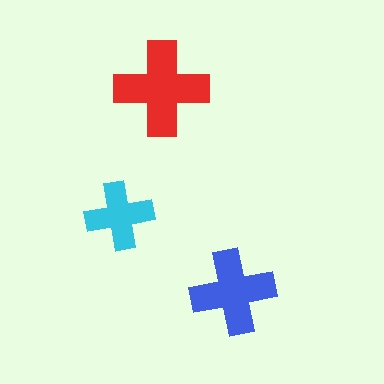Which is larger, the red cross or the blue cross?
The red one.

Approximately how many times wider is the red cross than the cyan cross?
About 1.5 times wider.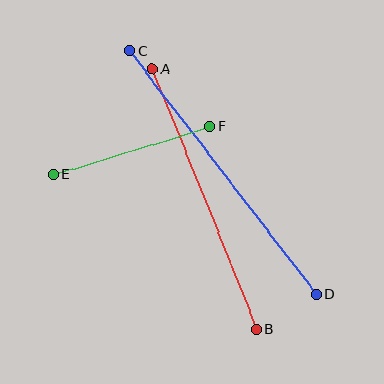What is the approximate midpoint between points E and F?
The midpoint is at approximately (132, 151) pixels.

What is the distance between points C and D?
The distance is approximately 306 pixels.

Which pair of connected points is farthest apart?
Points C and D are farthest apart.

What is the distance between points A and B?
The distance is approximately 281 pixels.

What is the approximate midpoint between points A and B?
The midpoint is at approximately (204, 199) pixels.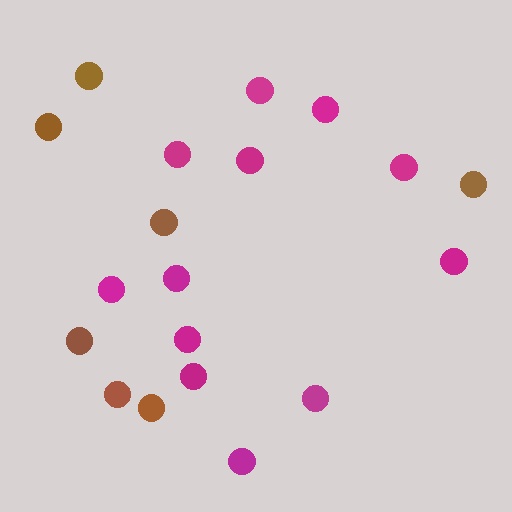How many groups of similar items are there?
There are 2 groups: one group of brown circles (7) and one group of magenta circles (12).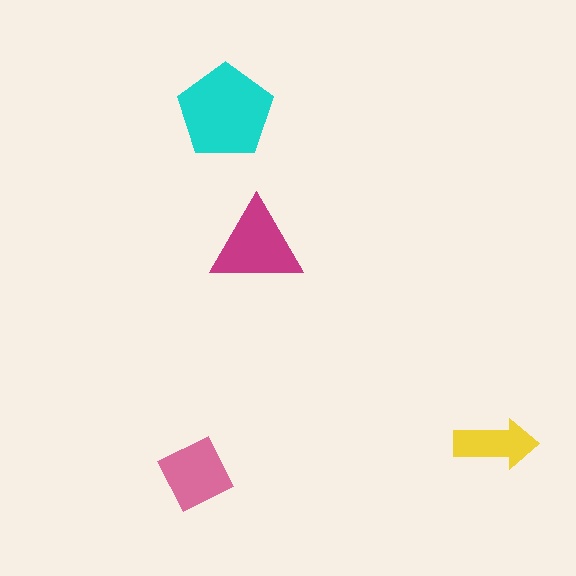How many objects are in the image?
There are 4 objects in the image.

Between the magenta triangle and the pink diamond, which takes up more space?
The magenta triangle.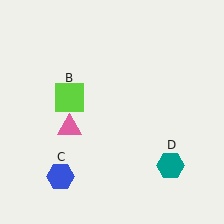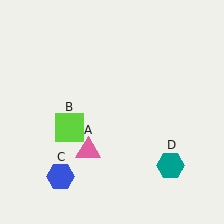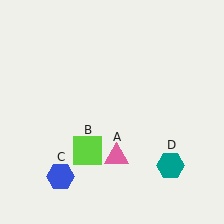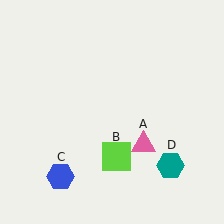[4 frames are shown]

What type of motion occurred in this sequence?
The pink triangle (object A), lime square (object B) rotated counterclockwise around the center of the scene.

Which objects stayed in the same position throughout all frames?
Blue hexagon (object C) and teal hexagon (object D) remained stationary.